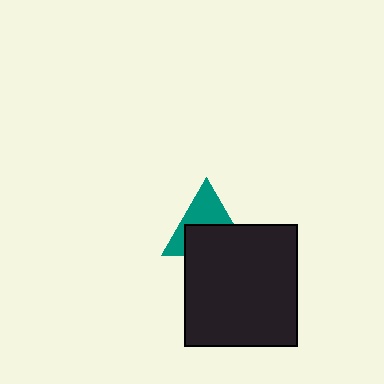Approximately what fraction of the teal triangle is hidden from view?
Roughly 53% of the teal triangle is hidden behind the black rectangle.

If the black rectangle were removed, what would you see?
You would see the complete teal triangle.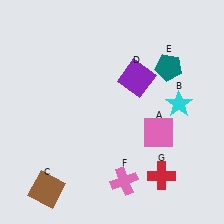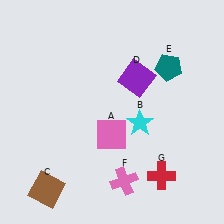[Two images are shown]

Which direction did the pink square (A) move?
The pink square (A) moved left.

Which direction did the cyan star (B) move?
The cyan star (B) moved left.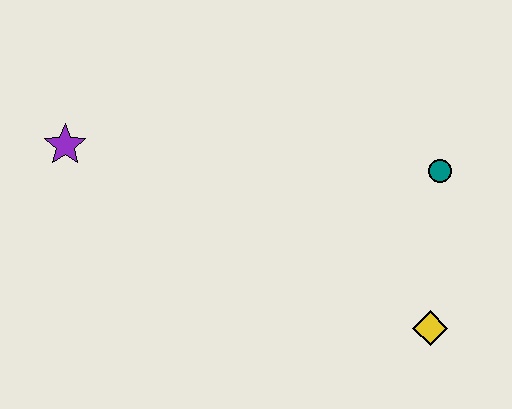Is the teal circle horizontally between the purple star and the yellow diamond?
No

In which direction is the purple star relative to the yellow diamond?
The purple star is to the left of the yellow diamond.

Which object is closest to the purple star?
The teal circle is closest to the purple star.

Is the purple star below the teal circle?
No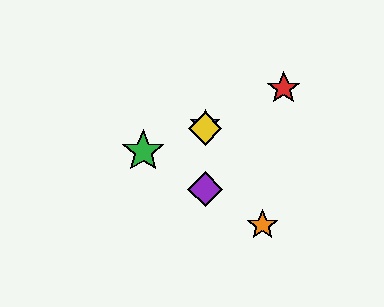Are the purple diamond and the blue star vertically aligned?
Yes, both are at x≈205.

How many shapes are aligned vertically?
3 shapes (the blue star, the yellow diamond, the purple diamond) are aligned vertically.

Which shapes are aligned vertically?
The blue star, the yellow diamond, the purple diamond are aligned vertically.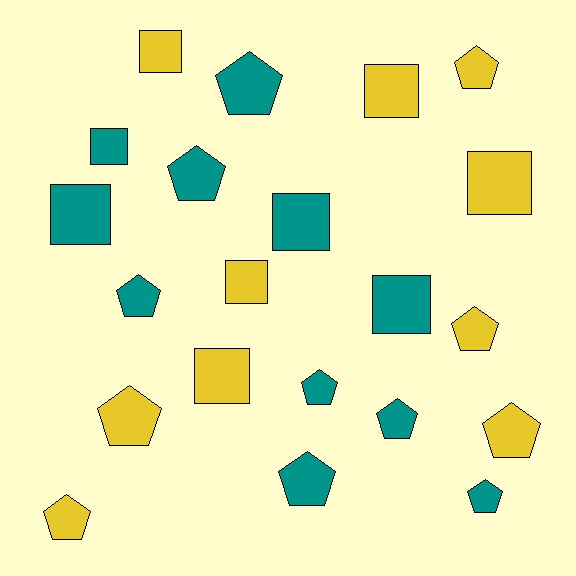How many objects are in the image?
There are 21 objects.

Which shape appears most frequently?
Pentagon, with 12 objects.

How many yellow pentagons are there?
There are 5 yellow pentagons.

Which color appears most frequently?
Teal, with 11 objects.